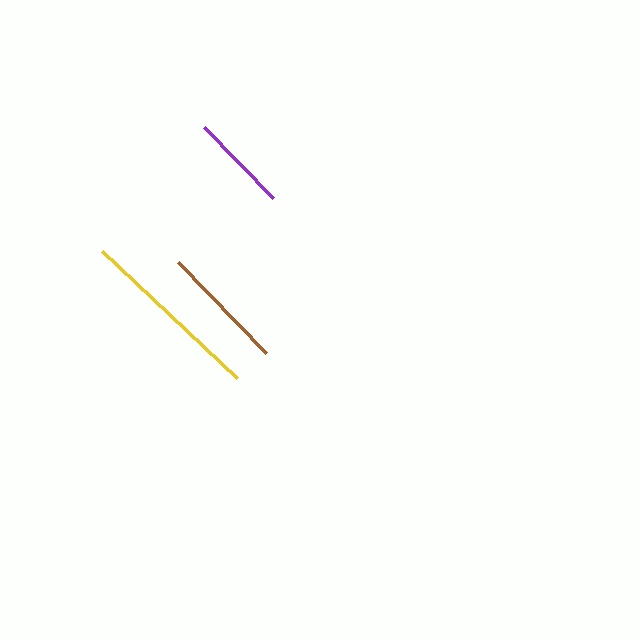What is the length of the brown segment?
The brown segment is approximately 127 pixels long.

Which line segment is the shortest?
The purple line is the shortest at approximately 99 pixels.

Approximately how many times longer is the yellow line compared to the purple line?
The yellow line is approximately 1.9 times the length of the purple line.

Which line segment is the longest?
The yellow line is the longest at approximately 186 pixels.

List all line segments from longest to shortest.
From longest to shortest: yellow, brown, purple.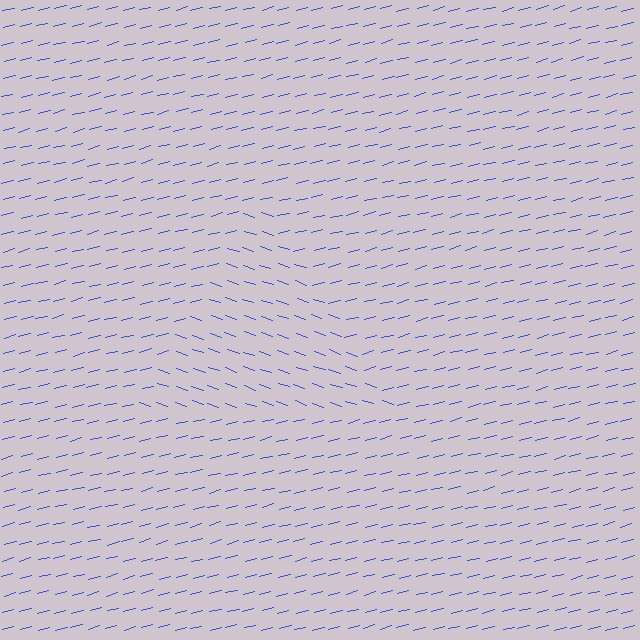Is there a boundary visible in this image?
Yes, there is a texture boundary formed by a change in line orientation.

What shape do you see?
I see a triangle.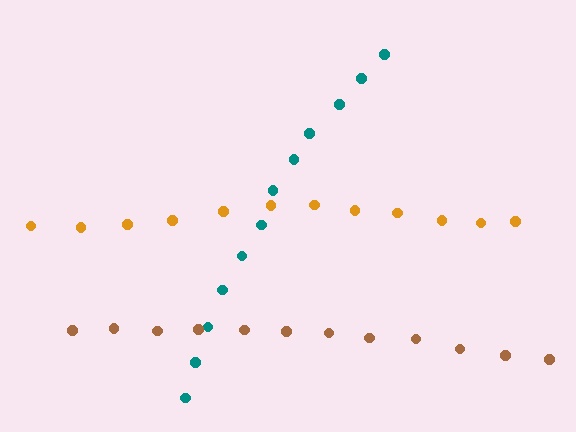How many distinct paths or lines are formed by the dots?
There are 3 distinct paths.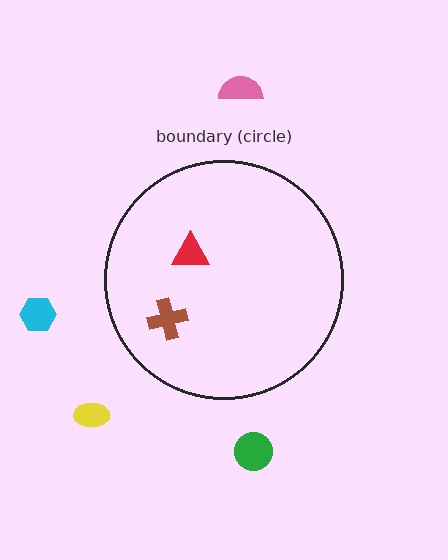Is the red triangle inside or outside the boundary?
Inside.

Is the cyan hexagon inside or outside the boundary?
Outside.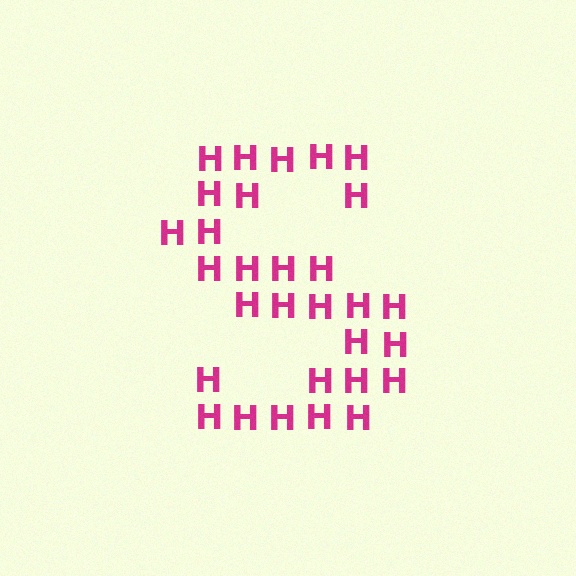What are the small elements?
The small elements are letter H's.